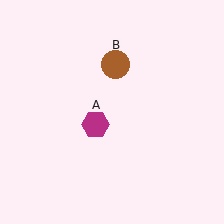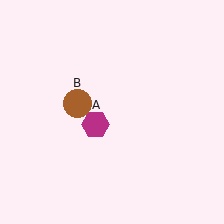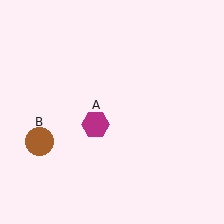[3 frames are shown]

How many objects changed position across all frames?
1 object changed position: brown circle (object B).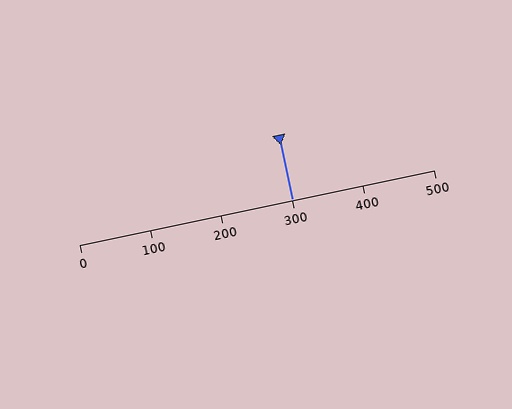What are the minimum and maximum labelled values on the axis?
The axis runs from 0 to 500.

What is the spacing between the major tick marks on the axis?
The major ticks are spaced 100 apart.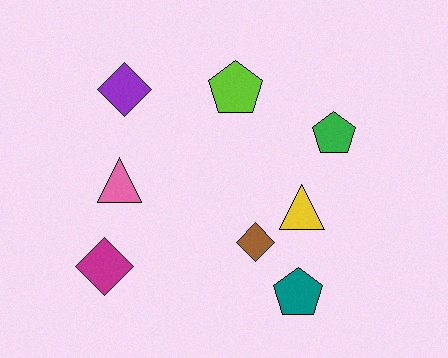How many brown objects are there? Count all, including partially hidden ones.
There is 1 brown object.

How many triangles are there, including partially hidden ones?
There are 2 triangles.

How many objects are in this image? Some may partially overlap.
There are 8 objects.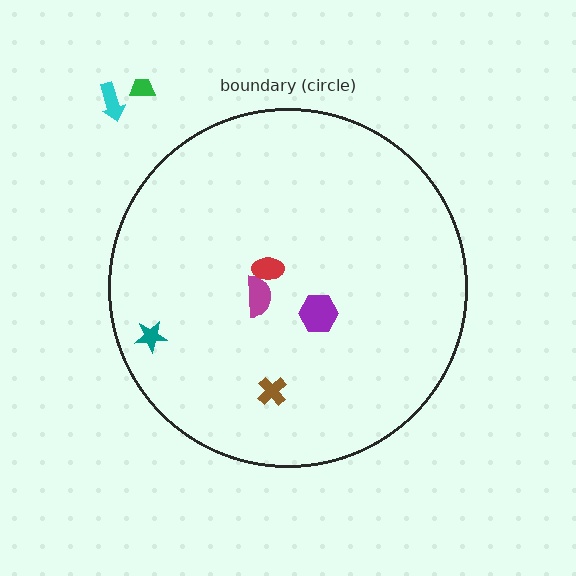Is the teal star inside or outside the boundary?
Inside.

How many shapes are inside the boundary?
5 inside, 2 outside.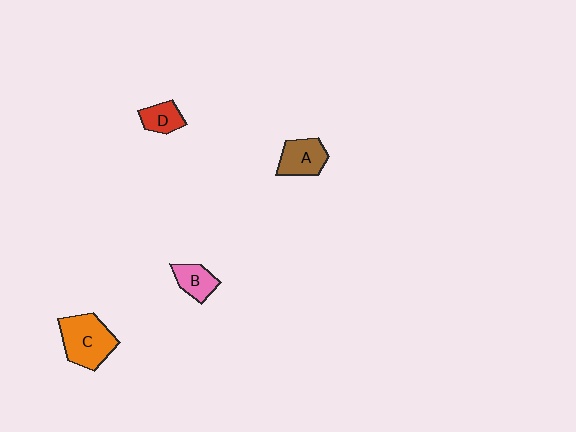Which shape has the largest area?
Shape C (orange).